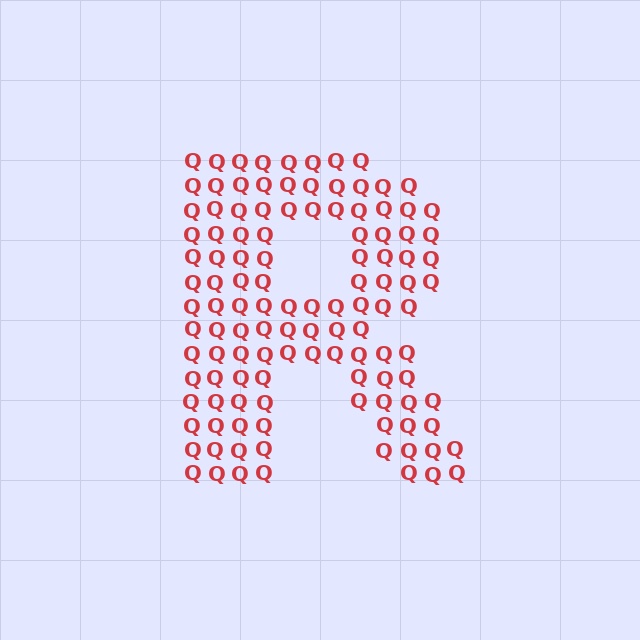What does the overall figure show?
The overall figure shows the letter R.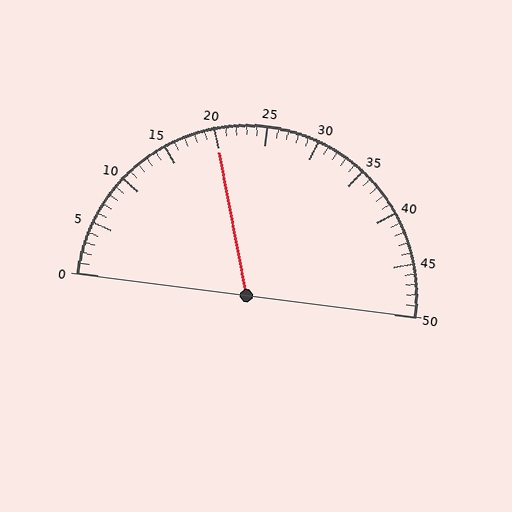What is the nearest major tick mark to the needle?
The nearest major tick mark is 20.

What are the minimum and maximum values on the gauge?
The gauge ranges from 0 to 50.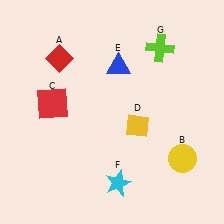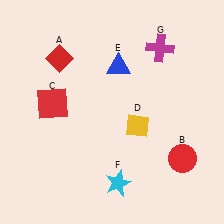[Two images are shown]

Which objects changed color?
B changed from yellow to red. G changed from lime to magenta.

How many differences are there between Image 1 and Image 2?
There are 2 differences between the two images.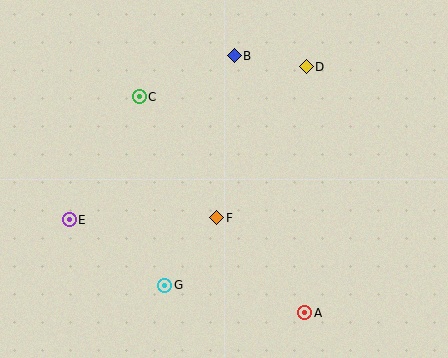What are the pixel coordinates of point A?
Point A is at (305, 313).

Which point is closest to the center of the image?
Point F at (217, 218) is closest to the center.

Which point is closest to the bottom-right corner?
Point A is closest to the bottom-right corner.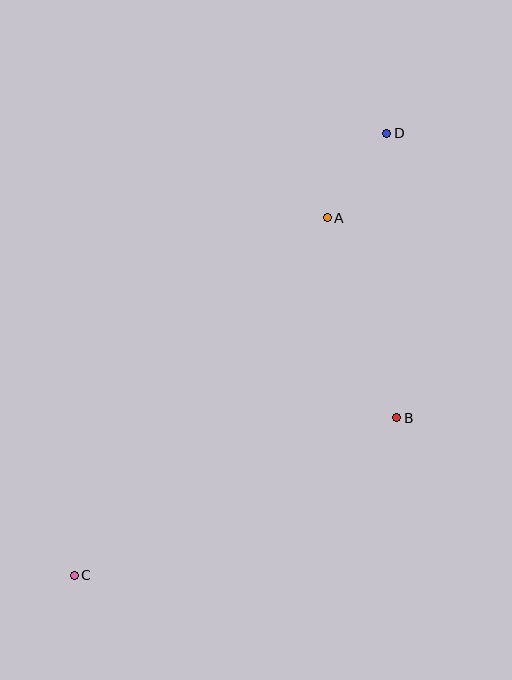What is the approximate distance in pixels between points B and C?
The distance between B and C is approximately 359 pixels.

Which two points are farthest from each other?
Points C and D are farthest from each other.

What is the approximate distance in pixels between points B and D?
The distance between B and D is approximately 284 pixels.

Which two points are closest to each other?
Points A and D are closest to each other.